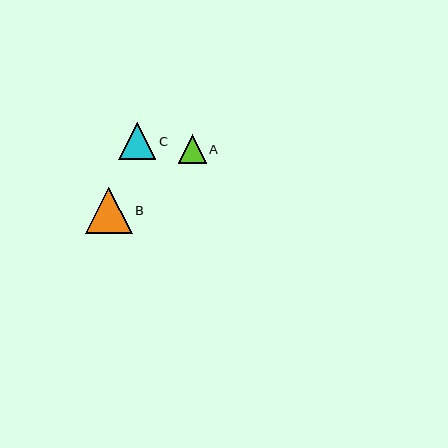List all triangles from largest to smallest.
From largest to smallest: B, C, A.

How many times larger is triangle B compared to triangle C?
Triangle B is approximately 1.3 times the size of triangle C.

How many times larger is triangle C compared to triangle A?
Triangle C is approximately 1.3 times the size of triangle A.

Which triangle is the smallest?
Triangle A is the smallest with a size of approximately 28 pixels.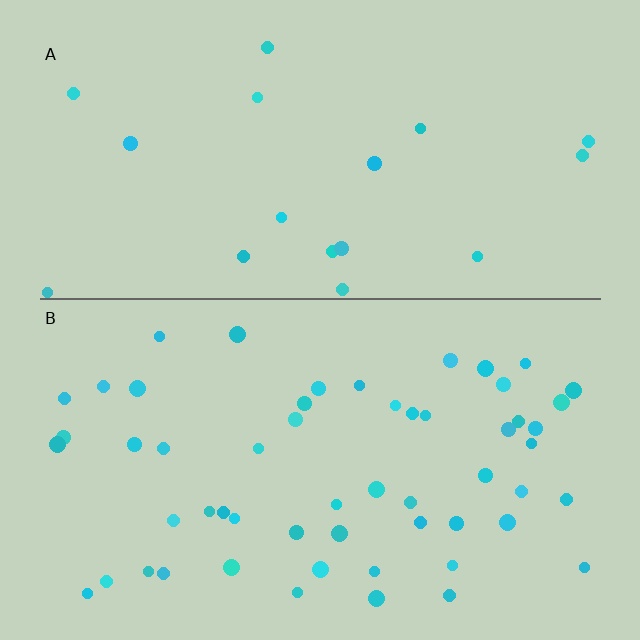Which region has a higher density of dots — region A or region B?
B (the bottom).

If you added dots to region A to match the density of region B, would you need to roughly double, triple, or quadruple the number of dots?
Approximately triple.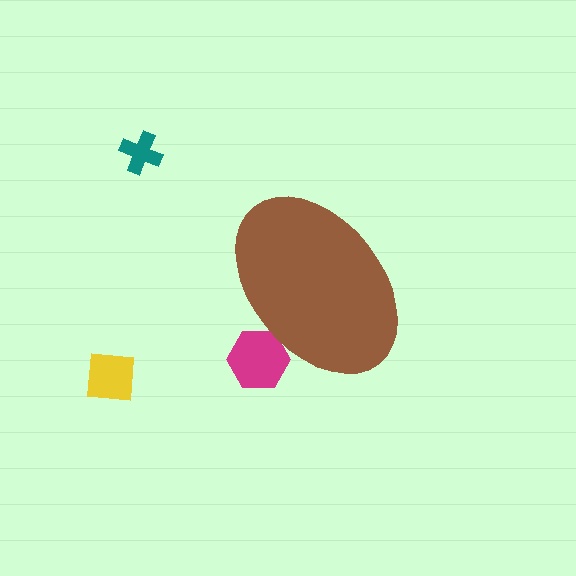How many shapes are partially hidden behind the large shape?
1 shape is partially hidden.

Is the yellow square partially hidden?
No, the yellow square is fully visible.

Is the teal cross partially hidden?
No, the teal cross is fully visible.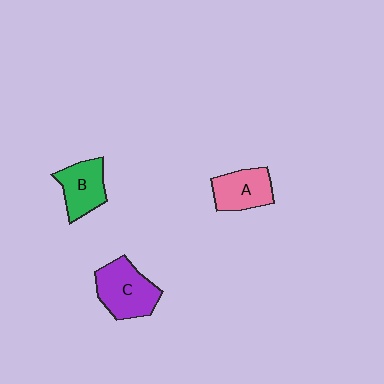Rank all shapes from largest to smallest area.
From largest to smallest: C (purple), B (green), A (pink).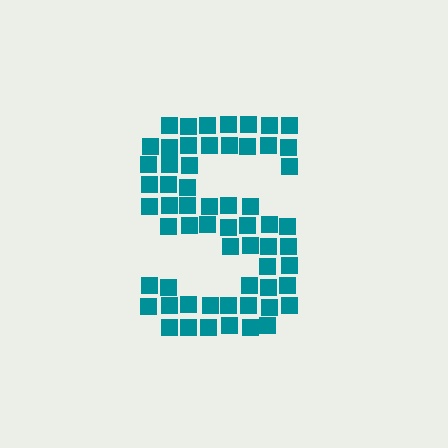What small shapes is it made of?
It is made of small squares.